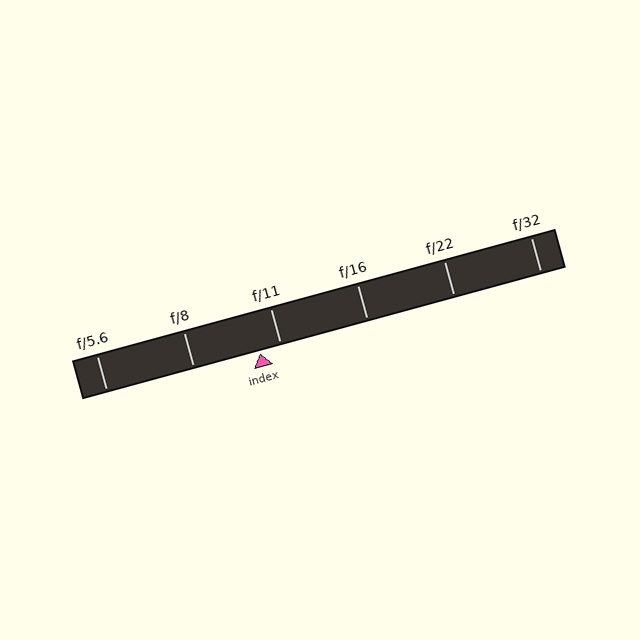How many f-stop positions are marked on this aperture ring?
There are 6 f-stop positions marked.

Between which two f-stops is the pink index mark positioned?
The index mark is between f/8 and f/11.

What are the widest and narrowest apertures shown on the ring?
The widest aperture shown is f/5.6 and the narrowest is f/32.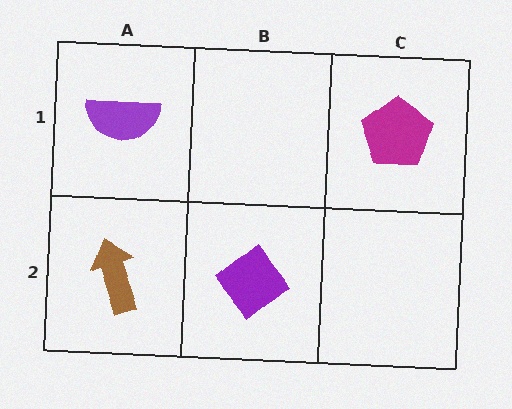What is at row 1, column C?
A magenta pentagon.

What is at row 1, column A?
A purple semicircle.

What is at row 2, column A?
A brown arrow.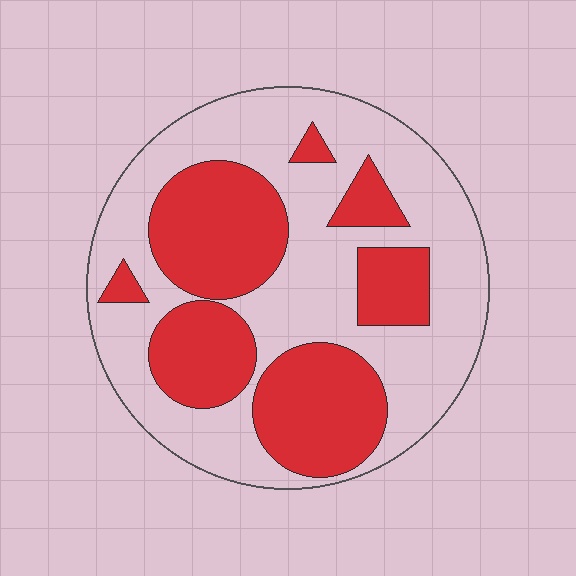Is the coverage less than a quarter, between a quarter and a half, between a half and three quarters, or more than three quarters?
Between a quarter and a half.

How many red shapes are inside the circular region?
7.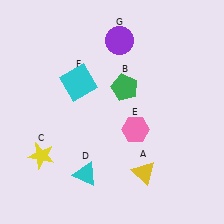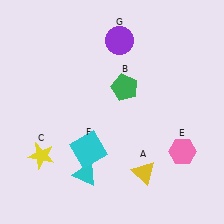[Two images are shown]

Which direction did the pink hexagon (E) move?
The pink hexagon (E) moved right.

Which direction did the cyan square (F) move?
The cyan square (F) moved down.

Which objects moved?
The objects that moved are: the pink hexagon (E), the cyan square (F).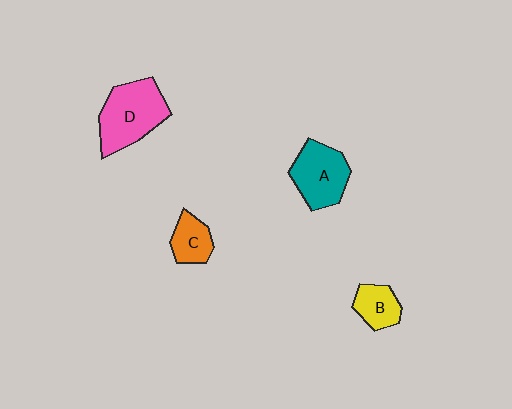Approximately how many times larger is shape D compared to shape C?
Approximately 2.2 times.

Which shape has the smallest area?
Shape C (orange).